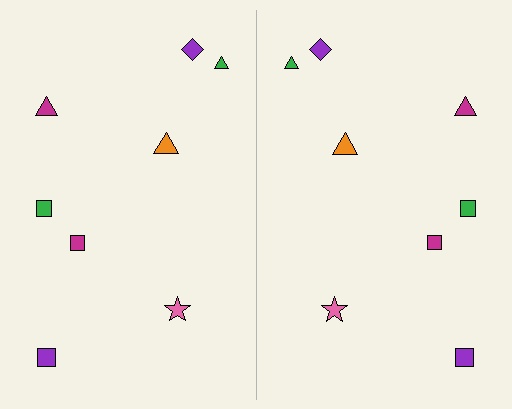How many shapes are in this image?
There are 16 shapes in this image.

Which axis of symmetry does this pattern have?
The pattern has a vertical axis of symmetry running through the center of the image.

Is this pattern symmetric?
Yes, this pattern has bilateral (reflection) symmetry.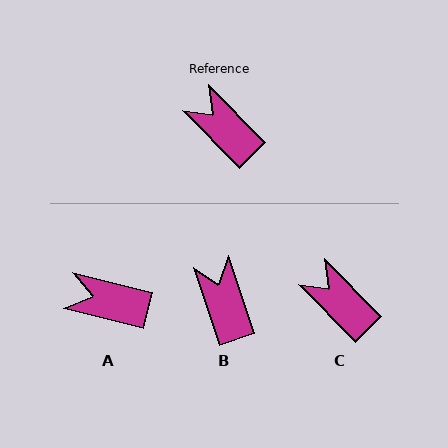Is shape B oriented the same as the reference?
No, it is off by about 26 degrees.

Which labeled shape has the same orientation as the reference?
C.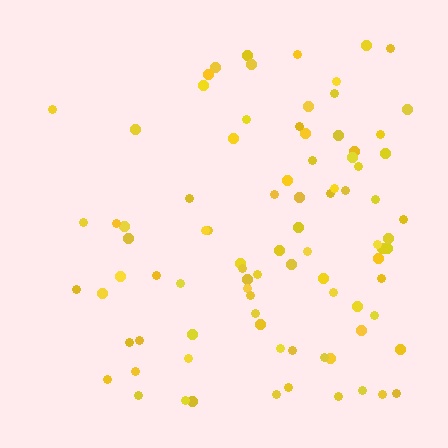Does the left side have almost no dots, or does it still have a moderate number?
Still a moderate number, just noticeably fewer than the right.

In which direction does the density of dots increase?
From left to right, with the right side densest.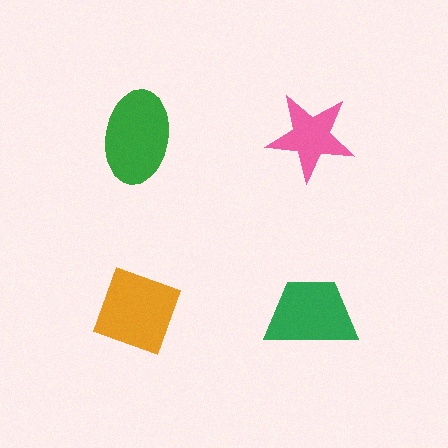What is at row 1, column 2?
A pink star.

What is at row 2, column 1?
An orange diamond.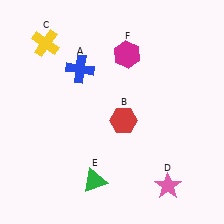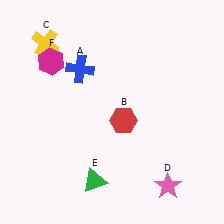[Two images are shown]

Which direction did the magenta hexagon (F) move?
The magenta hexagon (F) moved left.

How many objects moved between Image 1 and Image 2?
1 object moved between the two images.